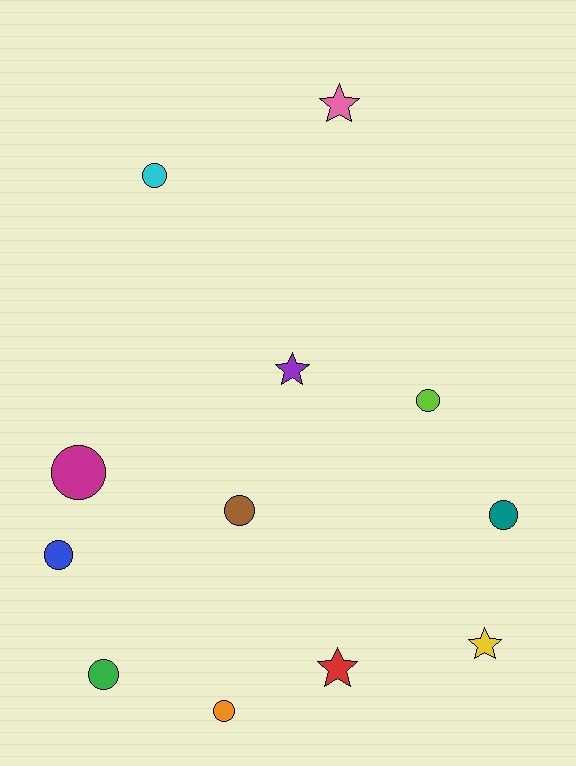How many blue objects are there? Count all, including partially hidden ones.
There is 1 blue object.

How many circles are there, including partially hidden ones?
There are 8 circles.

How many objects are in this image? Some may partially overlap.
There are 12 objects.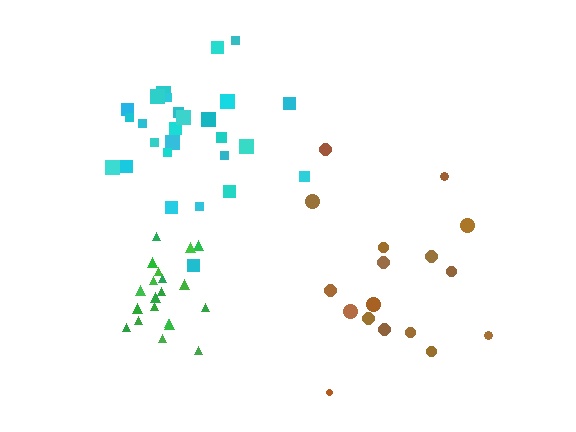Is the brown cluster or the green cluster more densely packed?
Green.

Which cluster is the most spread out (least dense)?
Brown.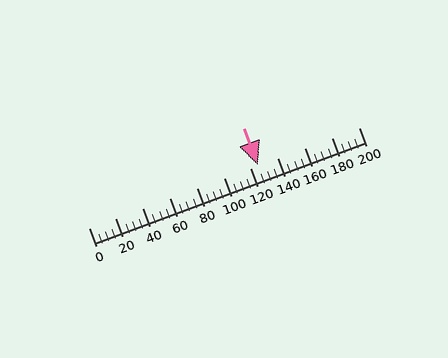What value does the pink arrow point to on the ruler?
The pink arrow points to approximately 126.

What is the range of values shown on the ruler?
The ruler shows values from 0 to 200.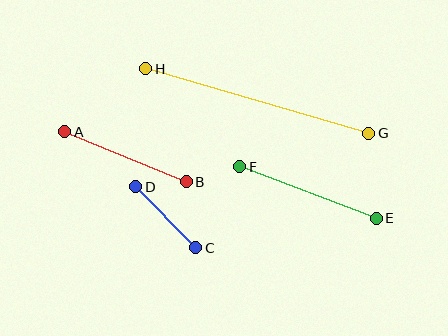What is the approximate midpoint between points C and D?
The midpoint is at approximately (166, 217) pixels.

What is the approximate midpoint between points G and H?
The midpoint is at approximately (257, 101) pixels.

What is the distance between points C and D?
The distance is approximately 85 pixels.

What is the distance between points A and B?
The distance is approximately 131 pixels.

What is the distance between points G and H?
The distance is approximately 232 pixels.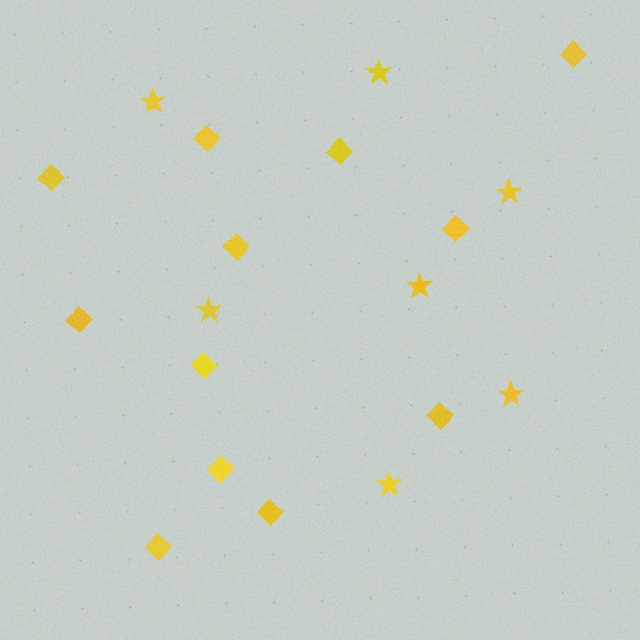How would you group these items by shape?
There are 2 groups: one group of stars (7) and one group of diamonds (12).